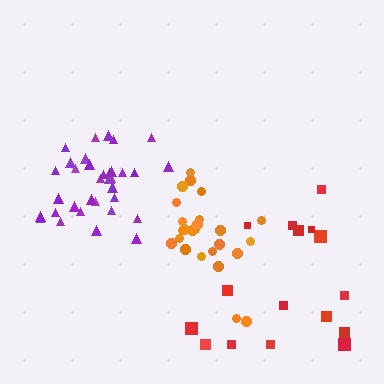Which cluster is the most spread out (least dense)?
Red.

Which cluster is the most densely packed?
Purple.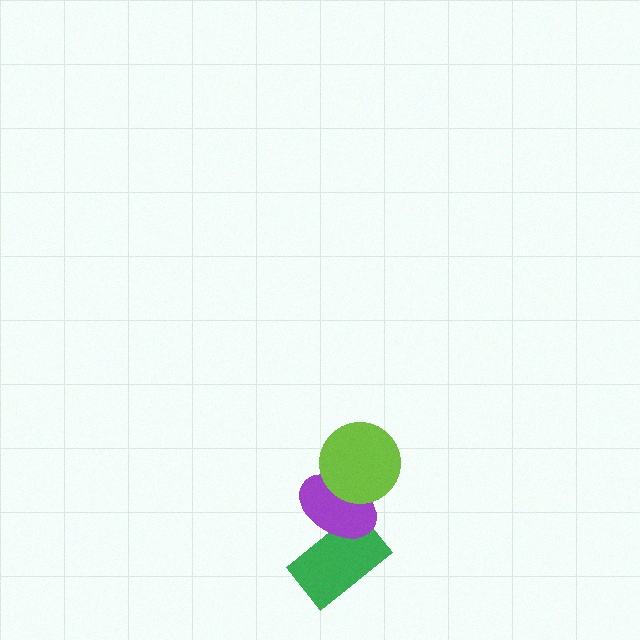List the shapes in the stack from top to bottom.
From top to bottom: the lime circle, the purple ellipse, the green rectangle.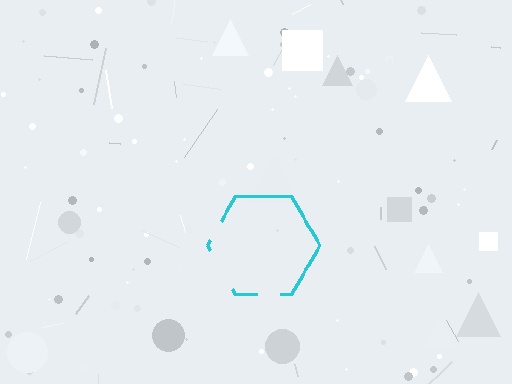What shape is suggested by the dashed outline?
The dashed outline suggests a hexagon.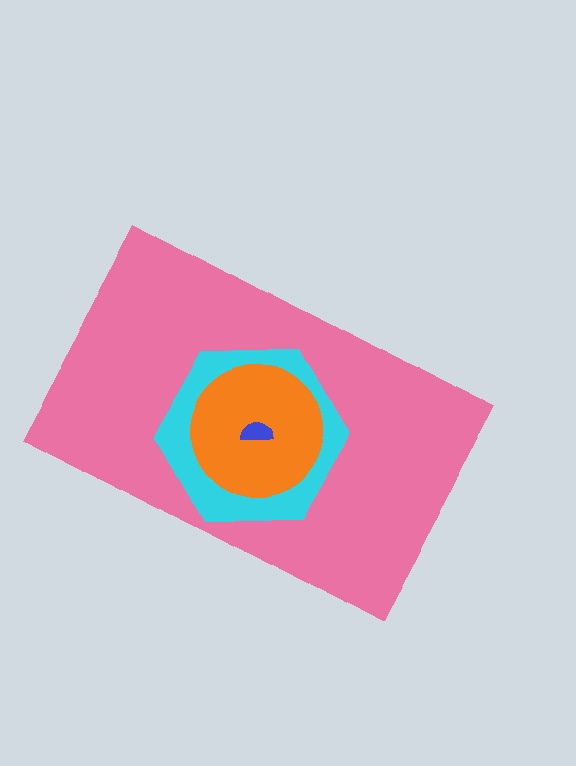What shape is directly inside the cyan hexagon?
The orange circle.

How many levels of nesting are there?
4.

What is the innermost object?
The blue semicircle.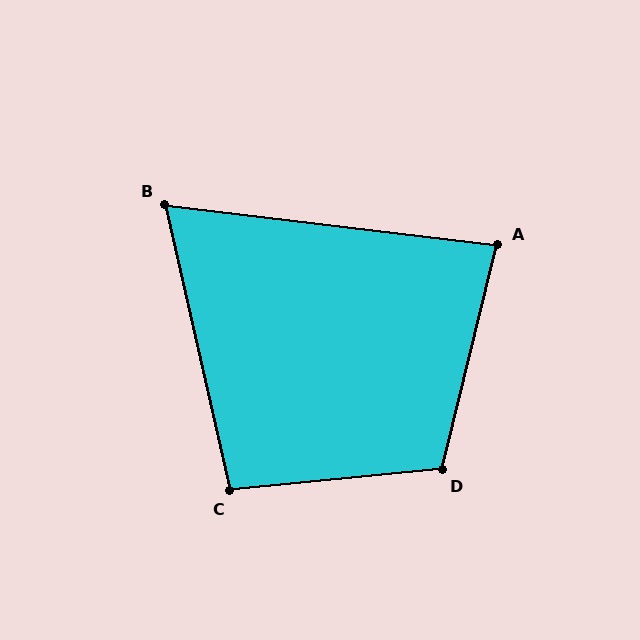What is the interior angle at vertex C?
Approximately 97 degrees (obtuse).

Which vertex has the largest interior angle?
D, at approximately 110 degrees.